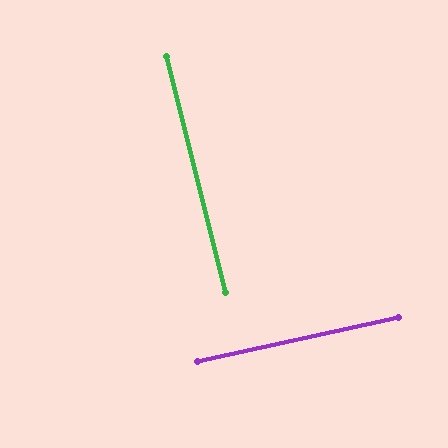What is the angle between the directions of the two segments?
Approximately 88 degrees.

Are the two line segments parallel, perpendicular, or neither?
Perpendicular — they meet at approximately 88°.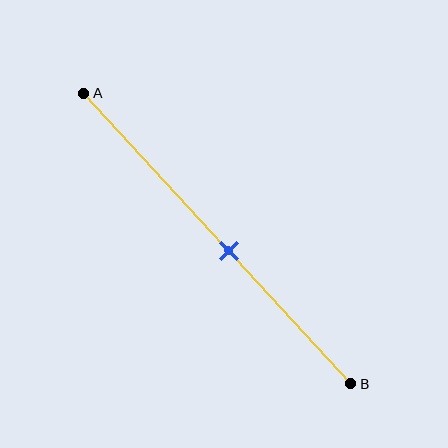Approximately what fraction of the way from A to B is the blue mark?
The blue mark is approximately 55% of the way from A to B.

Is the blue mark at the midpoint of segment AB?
No, the mark is at about 55% from A, not at the 50% midpoint.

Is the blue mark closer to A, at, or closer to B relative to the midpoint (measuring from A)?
The blue mark is closer to point B than the midpoint of segment AB.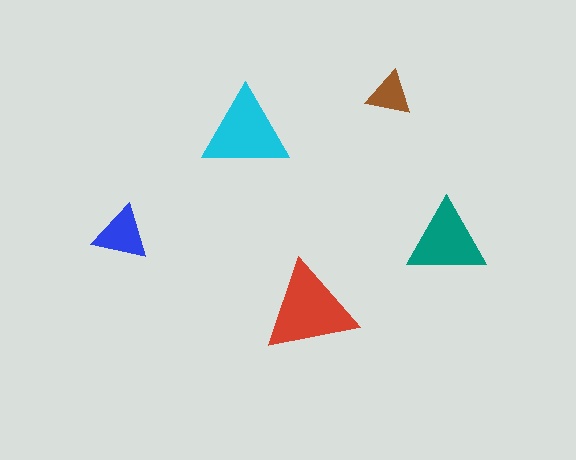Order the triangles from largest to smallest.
the red one, the cyan one, the teal one, the blue one, the brown one.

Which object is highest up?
The brown triangle is topmost.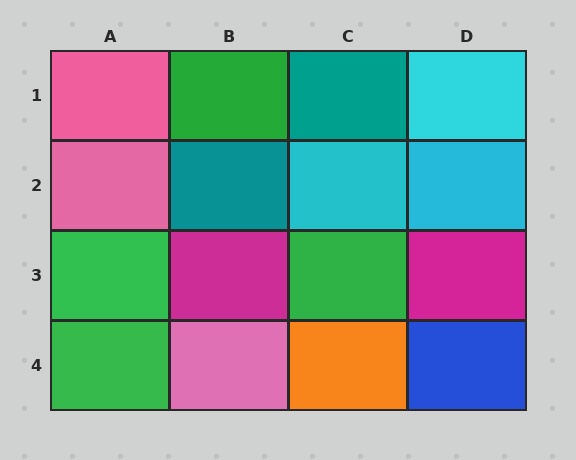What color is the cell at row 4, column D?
Blue.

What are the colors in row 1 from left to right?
Pink, green, teal, cyan.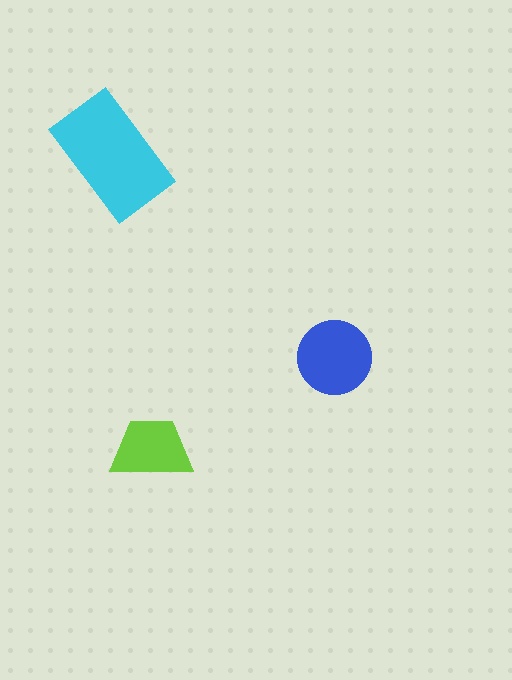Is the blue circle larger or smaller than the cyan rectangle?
Smaller.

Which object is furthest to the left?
The cyan rectangle is leftmost.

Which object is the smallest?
The lime trapezoid.